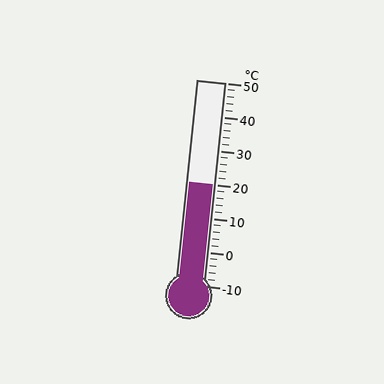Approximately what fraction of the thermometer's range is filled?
The thermometer is filled to approximately 50% of its range.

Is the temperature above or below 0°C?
The temperature is above 0°C.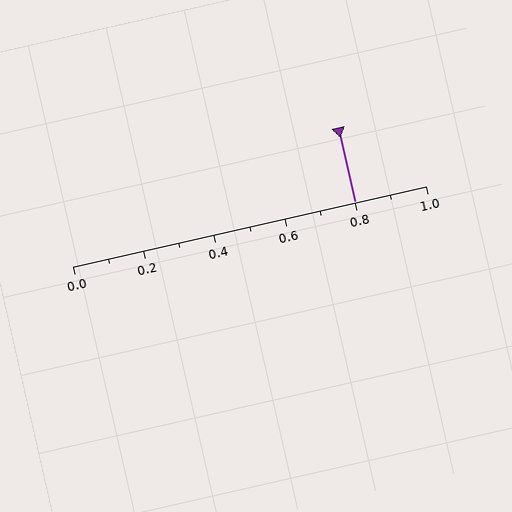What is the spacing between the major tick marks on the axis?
The major ticks are spaced 0.2 apart.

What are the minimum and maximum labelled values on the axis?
The axis runs from 0.0 to 1.0.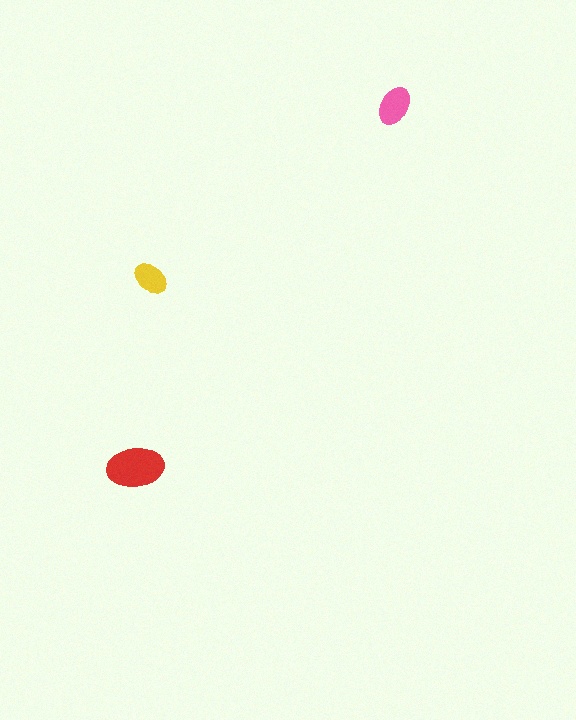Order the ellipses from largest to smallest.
the red one, the pink one, the yellow one.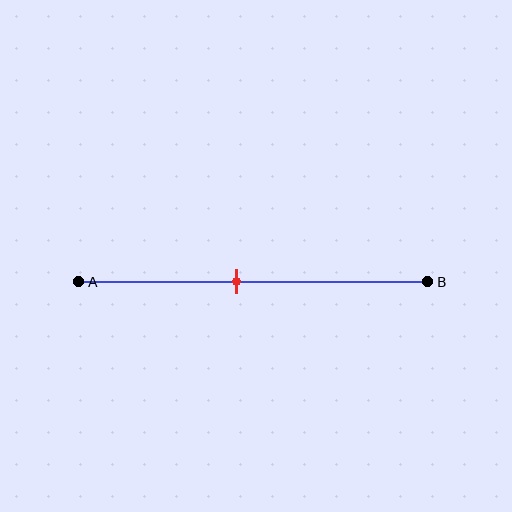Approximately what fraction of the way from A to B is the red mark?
The red mark is approximately 45% of the way from A to B.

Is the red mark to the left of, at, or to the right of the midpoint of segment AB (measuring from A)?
The red mark is to the left of the midpoint of segment AB.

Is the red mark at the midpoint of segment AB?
No, the mark is at about 45% from A, not at the 50% midpoint.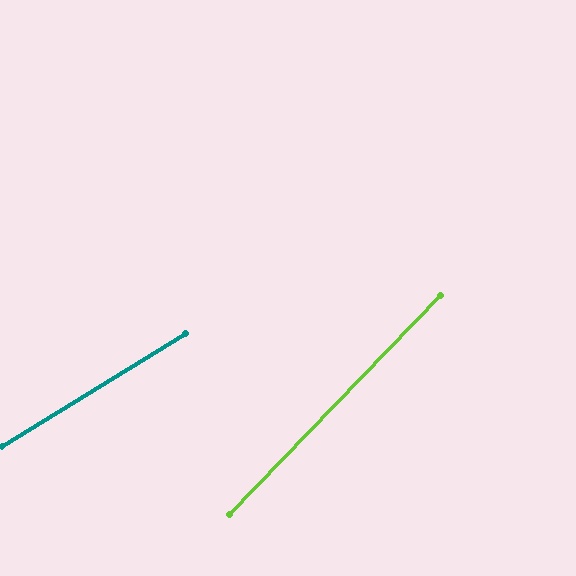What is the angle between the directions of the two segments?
Approximately 15 degrees.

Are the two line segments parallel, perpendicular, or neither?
Neither parallel nor perpendicular — they differ by about 15°.